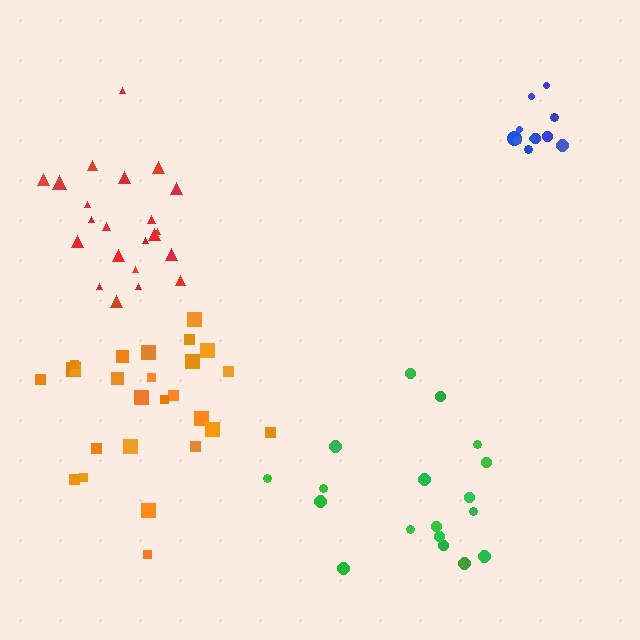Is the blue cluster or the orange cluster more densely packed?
Blue.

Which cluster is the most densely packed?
Blue.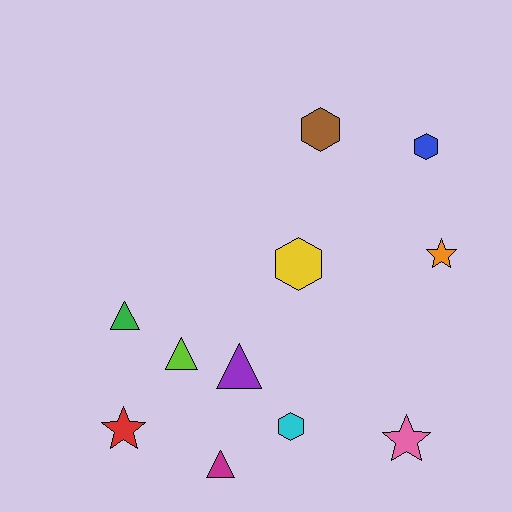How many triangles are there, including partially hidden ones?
There are 4 triangles.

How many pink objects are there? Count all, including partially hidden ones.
There is 1 pink object.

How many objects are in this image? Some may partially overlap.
There are 11 objects.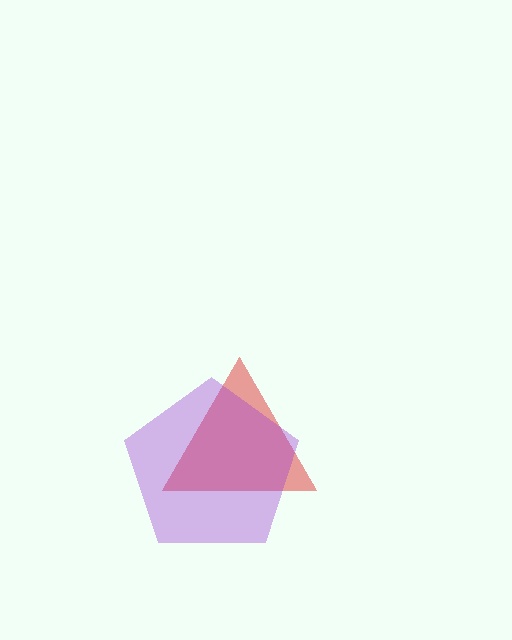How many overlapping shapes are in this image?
There are 2 overlapping shapes in the image.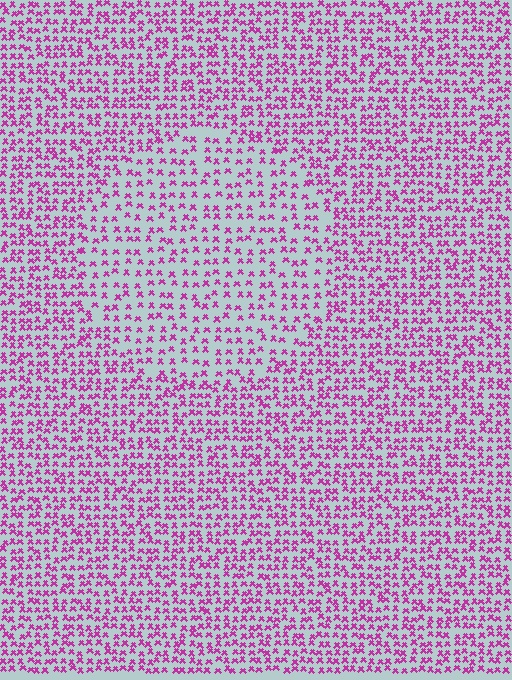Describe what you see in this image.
The image contains small magenta elements arranged at two different densities. A circle-shaped region is visible where the elements are less densely packed than the surrounding area.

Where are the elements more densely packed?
The elements are more densely packed outside the circle boundary.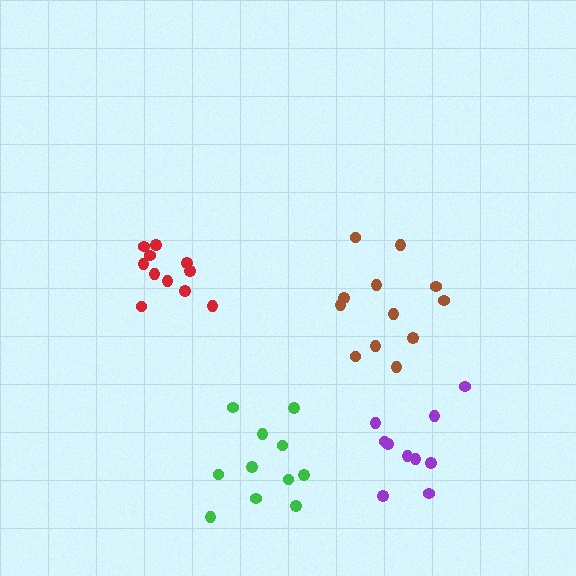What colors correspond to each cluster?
The clusters are colored: green, red, brown, purple.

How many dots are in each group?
Group 1: 11 dots, Group 2: 11 dots, Group 3: 12 dots, Group 4: 10 dots (44 total).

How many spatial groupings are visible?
There are 4 spatial groupings.